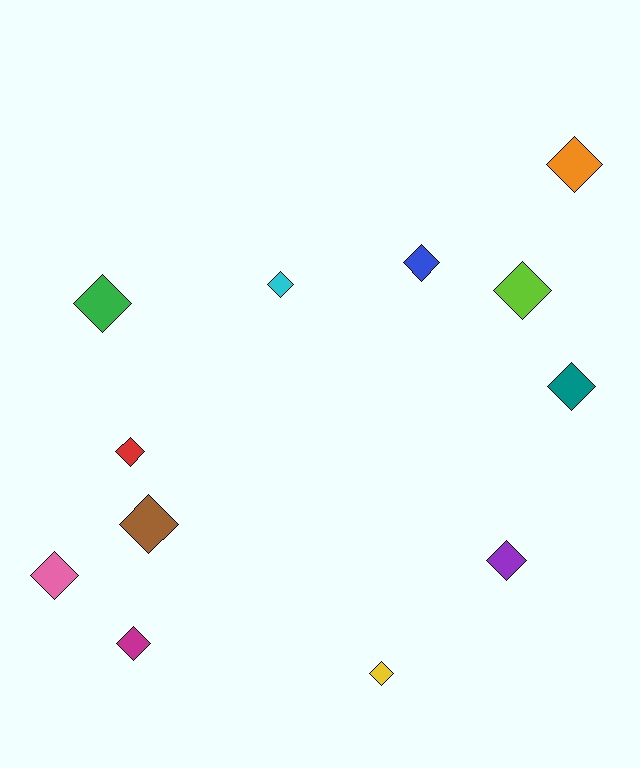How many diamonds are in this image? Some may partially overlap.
There are 12 diamonds.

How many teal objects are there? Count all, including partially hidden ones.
There is 1 teal object.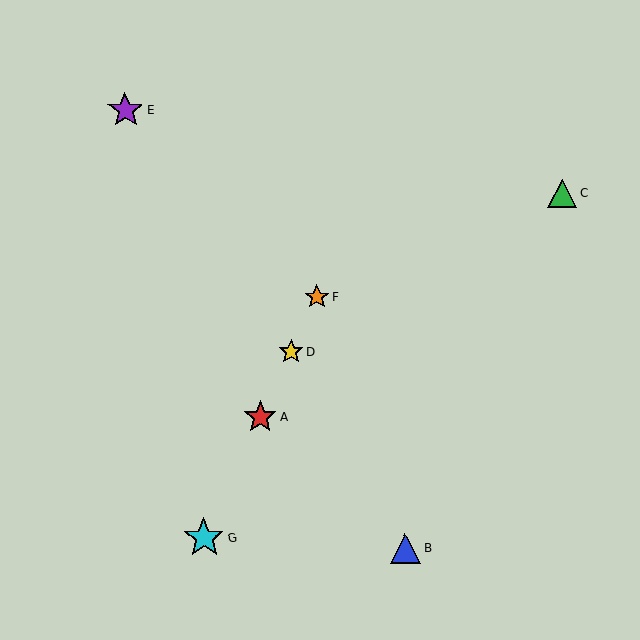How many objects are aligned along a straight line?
4 objects (A, D, F, G) are aligned along a straight line.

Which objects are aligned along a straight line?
Objects A, D, F, G are aligned along a straight line.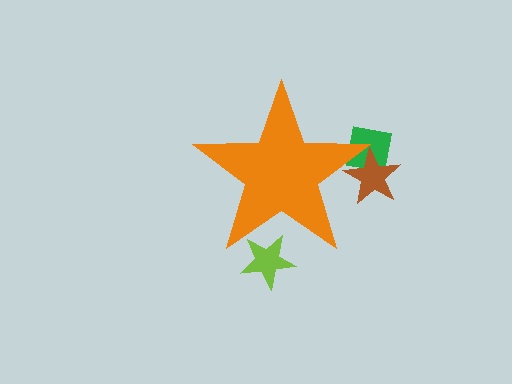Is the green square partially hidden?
Yes, the green square is partially hidden behind the orange star.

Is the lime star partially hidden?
Yes, the lime star is partially hidden behind the orange star.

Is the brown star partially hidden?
Yes, the brown star is partially hidden behind the orange star.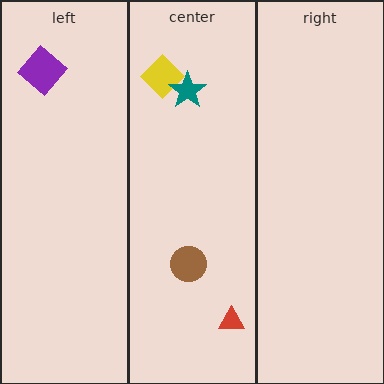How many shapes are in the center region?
4.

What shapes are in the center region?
The yellow diamond, the red triangle, the brown circle, the teal star.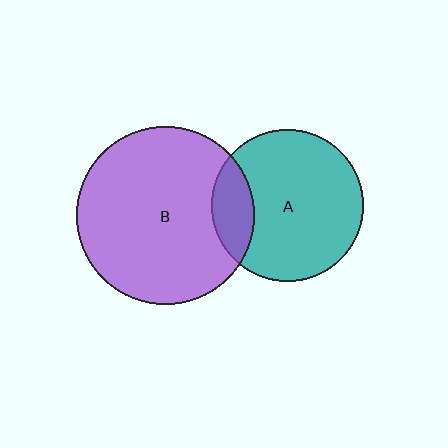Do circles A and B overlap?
Yes.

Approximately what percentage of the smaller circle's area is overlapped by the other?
Approximately 20%.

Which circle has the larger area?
Circle B (purple).